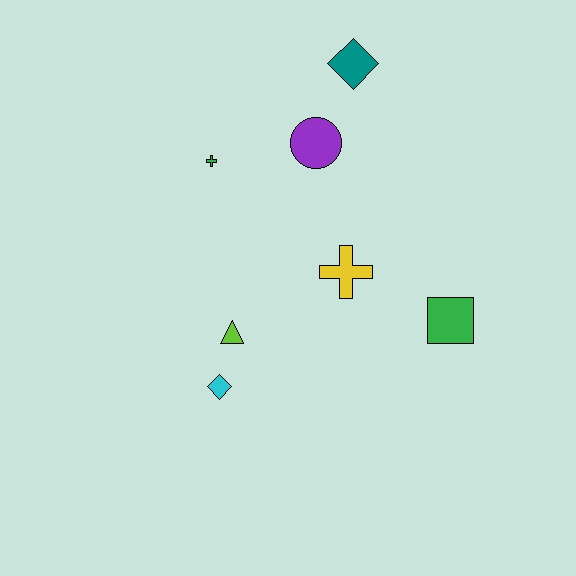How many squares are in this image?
There is 1 square.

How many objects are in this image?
There are 7 objects.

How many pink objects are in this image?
There are no pink objects.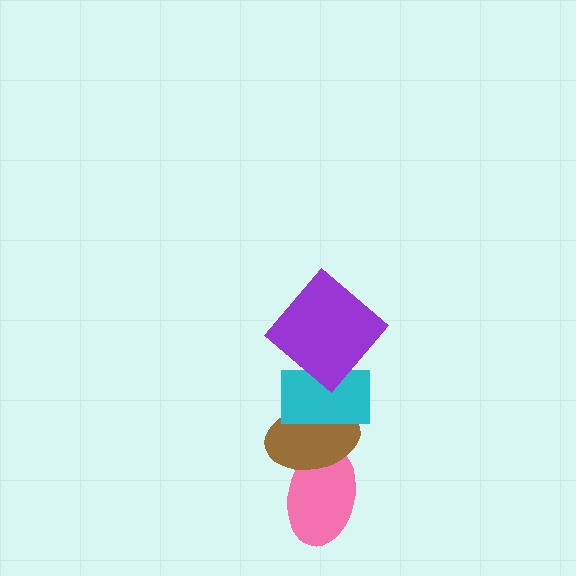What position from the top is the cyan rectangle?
The cyan rectangle is 2nd from the top.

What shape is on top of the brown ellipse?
The cyan rectangle is on top of the brown ellipse.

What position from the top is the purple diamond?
The purple diamond is 1st from the top.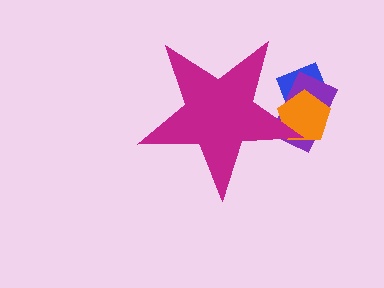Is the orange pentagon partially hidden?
Yes, the orange pentagon is partially hidden behind the magenta star.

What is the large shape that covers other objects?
A magenta star.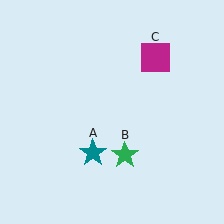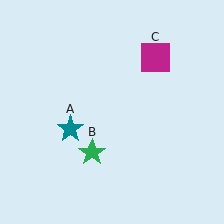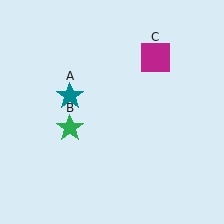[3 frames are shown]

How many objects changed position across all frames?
2 objects changed position: teal star (object A), green star (object B).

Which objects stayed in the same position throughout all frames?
Magenta square (object C) remained stationary.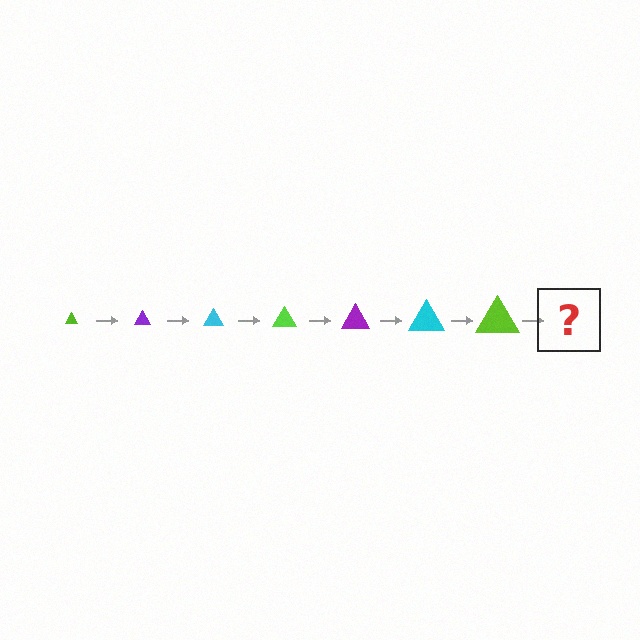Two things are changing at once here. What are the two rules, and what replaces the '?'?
The two rules are that the triangle grows larger each step and the color cycles through lime, purple, and cyan. The '?' should be a purple triangle, larger than the previous one.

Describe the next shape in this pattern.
It should be a purple triangle, larger than the previous one.